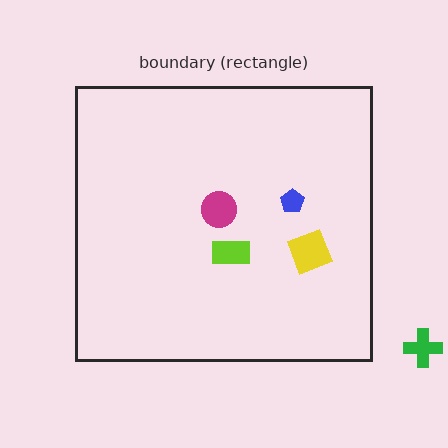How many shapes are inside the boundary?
4 inside, 1 outside.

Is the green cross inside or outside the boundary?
Outside.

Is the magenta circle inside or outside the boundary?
Inside.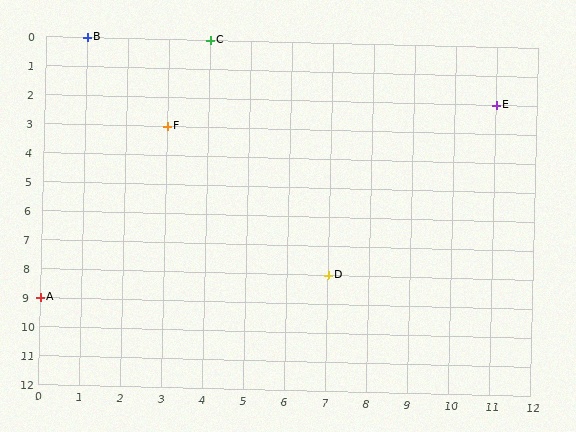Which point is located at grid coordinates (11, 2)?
Point E is at (11, 2).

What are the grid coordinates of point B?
Point B is at grid coordinates (1, 0).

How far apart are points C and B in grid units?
Points C and B are 3 columns apart.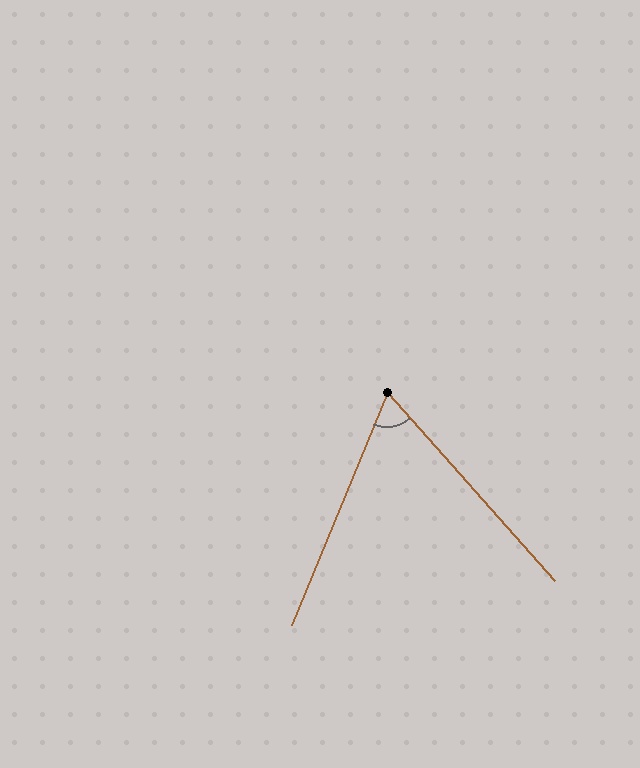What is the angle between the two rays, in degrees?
Approximately 64 degrees.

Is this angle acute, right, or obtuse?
It is acute.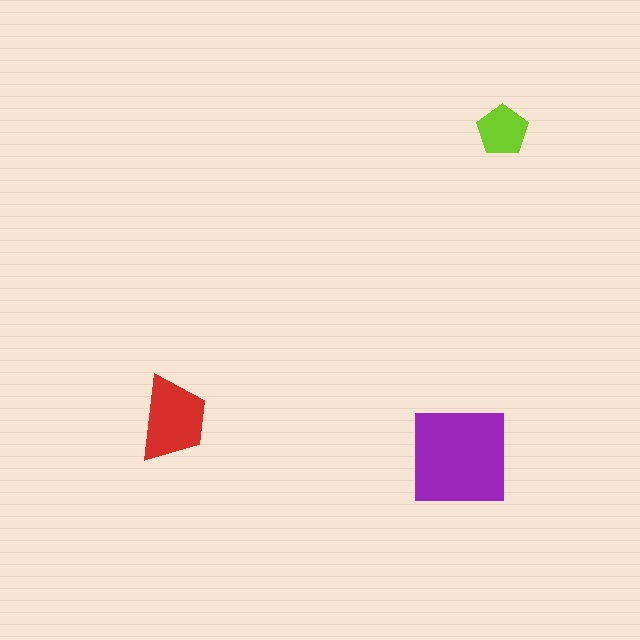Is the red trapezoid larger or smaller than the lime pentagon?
Larger.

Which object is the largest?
The purple square.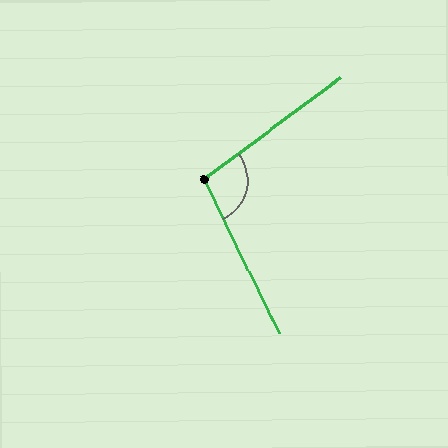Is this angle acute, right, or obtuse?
It is obtuse.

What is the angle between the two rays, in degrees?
Approximately 101 degrees.